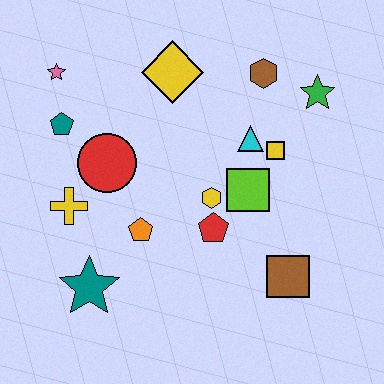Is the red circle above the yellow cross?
Yes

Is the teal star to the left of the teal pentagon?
No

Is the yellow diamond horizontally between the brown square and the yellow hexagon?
No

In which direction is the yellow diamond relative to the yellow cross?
The yellow diamond is above the yellow cross.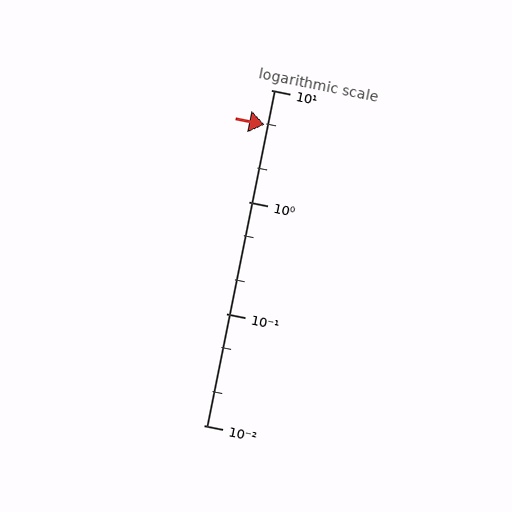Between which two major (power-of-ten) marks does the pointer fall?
The pointer is between 1 and 10.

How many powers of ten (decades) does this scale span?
The scale spans 3 decades, from 0.01 to 10.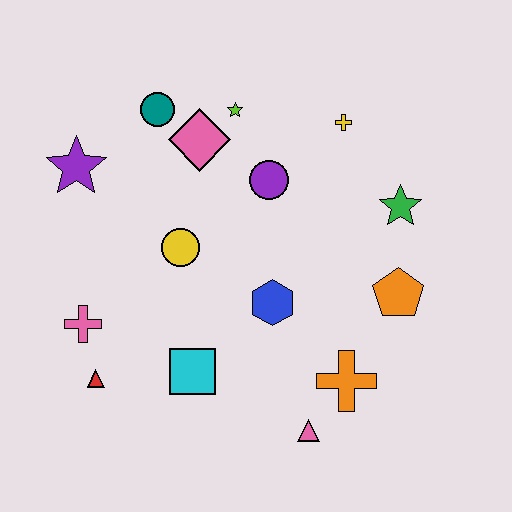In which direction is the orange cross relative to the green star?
The orange cross is below the green star.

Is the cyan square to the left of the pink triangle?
Yes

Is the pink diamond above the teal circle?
No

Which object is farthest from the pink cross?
The green star is farthest from the pink cross.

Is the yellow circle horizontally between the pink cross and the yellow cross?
Yes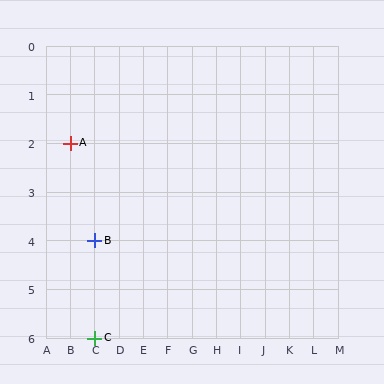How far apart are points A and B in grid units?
Points A and B are 1 column and 2 rows apart (about 2.2 grid units diagonally).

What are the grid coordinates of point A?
Point A is at grid coordinates (B, 2).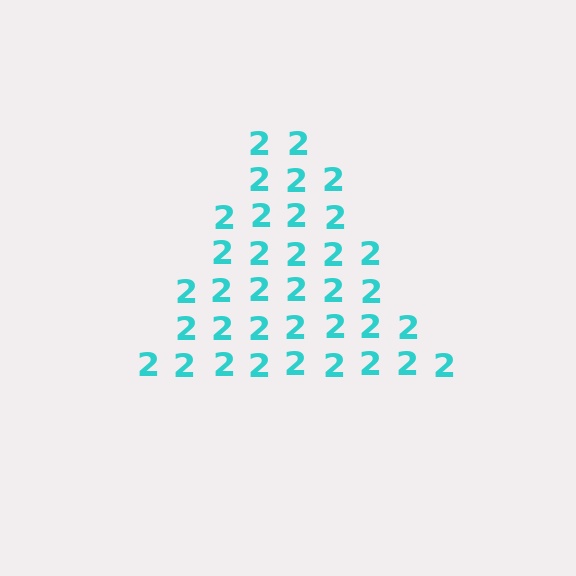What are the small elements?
The small elements are digit 2's.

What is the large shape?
The large shape is a triangle.